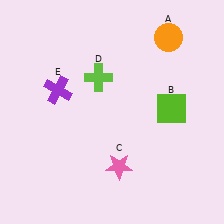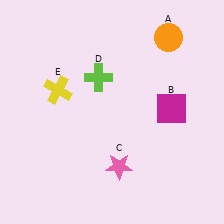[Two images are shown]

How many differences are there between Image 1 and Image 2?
There are 2 differences between the two images.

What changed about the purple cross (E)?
In Image 1, E is purple. In Image 2, it changed to yellow.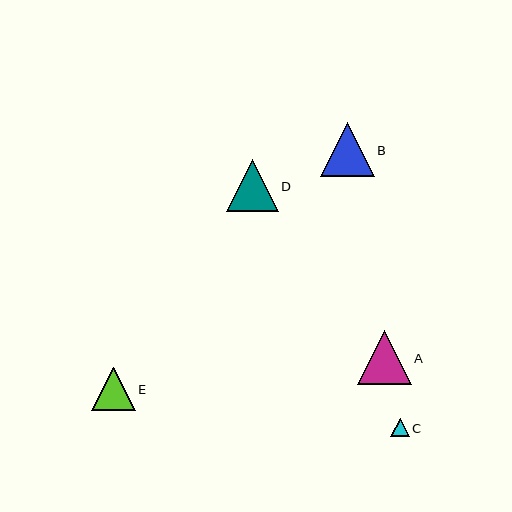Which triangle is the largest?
Triangle A is the largest with a size of approximately 53 pixels.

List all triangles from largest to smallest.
From largest to smallest: A, B, D, E, C.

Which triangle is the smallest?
Triangle C is the smallest with a size of approximately 19 pixels.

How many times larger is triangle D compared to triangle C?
Triangle D is approximately 2.8 times the size of triangle C.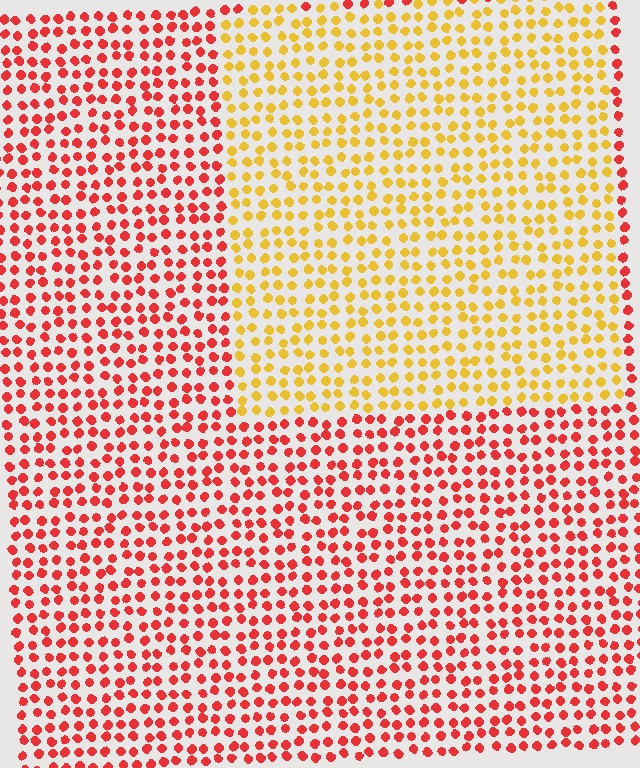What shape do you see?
I see a rectangle.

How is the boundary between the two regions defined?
The boundary is defined purely by a slight shift in hue (about 48 degrees). Spacing, size, and orientation are identical on both sides.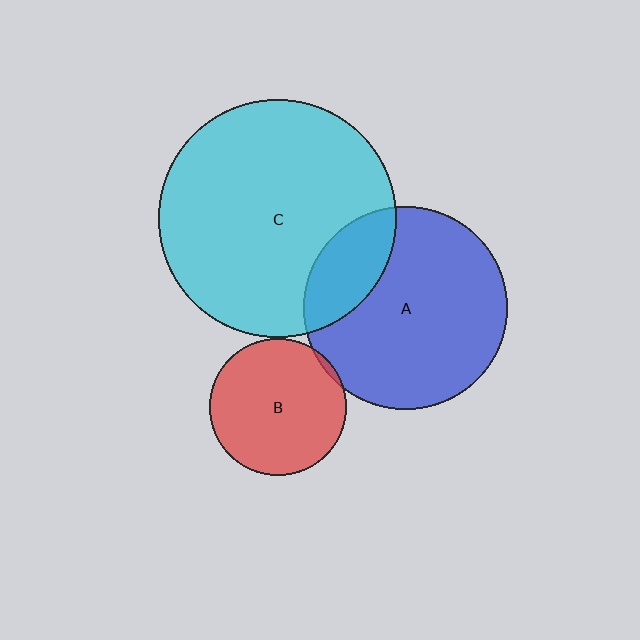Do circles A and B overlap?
Yes.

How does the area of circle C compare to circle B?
Approximately 3.0 times.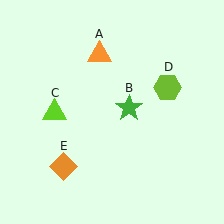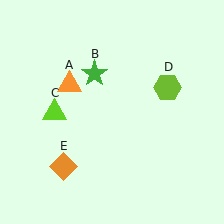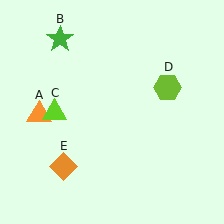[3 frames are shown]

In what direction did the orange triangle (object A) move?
The orange triangle (object A) moved down and to the left.